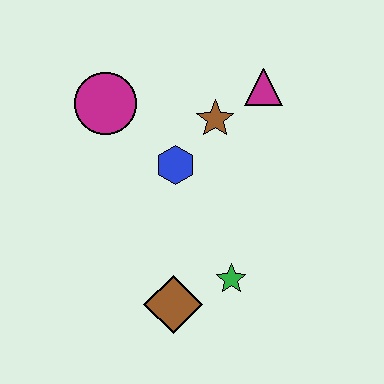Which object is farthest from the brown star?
The brown diamond is farthest from the brown star.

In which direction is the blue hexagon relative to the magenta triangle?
The blue hexagon is to the left of the magenta triangle.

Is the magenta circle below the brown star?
No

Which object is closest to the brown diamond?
The green star is closest to the brown diamond.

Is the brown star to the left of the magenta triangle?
Yes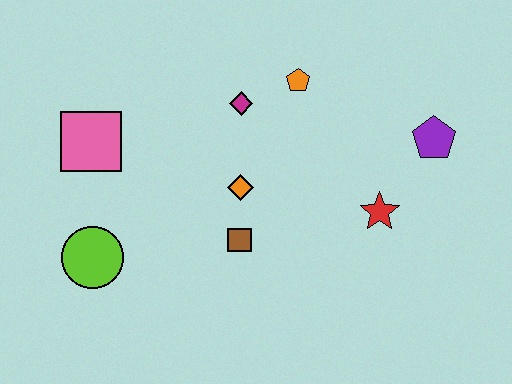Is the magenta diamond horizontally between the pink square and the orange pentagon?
Yes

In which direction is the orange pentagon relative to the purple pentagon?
The orange pentagon is to the left of the purple pentagon.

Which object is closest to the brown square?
The orange diamond is closest to the brown square.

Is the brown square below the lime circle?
No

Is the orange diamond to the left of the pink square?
No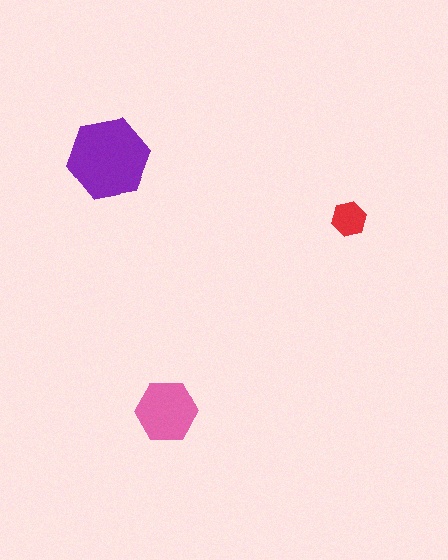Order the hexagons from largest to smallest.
the purple one, the pink one, the red one.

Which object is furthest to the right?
The red hexagon is rightmost.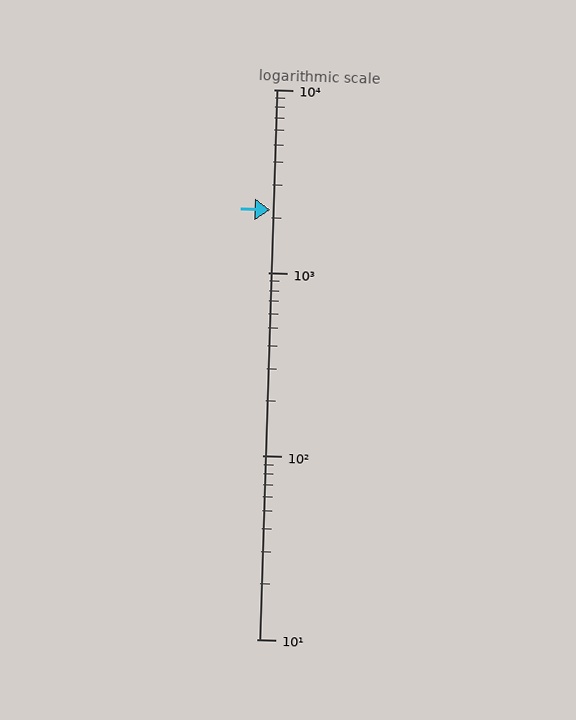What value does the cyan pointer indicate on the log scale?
The pointer indicates approximately 2200.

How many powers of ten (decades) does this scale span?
The scale spans 3 decades, from 10 to 10000.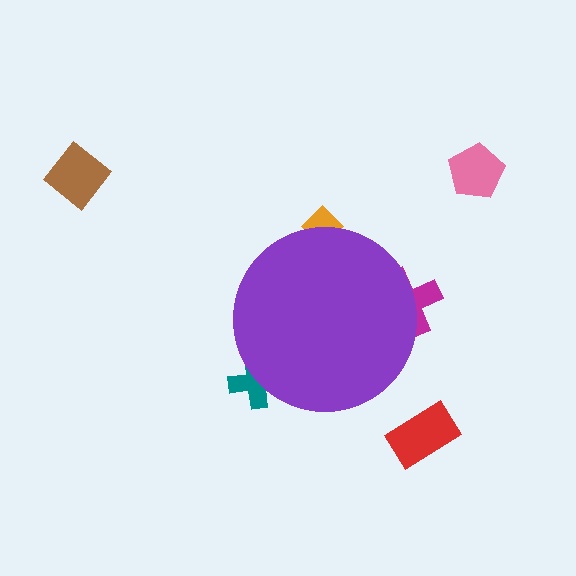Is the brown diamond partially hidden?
No, the brown diamond is fully visible.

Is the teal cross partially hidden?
Yes, the teal cross is partially hidden behind the purple circle.